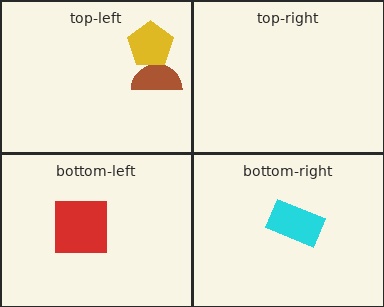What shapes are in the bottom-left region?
The red square.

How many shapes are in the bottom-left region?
1.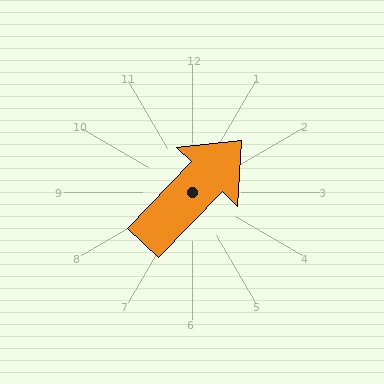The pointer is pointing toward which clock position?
Roughly 1 o'clock.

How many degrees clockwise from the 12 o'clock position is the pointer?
Approximately 44 degrees.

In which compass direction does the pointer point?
Northeast.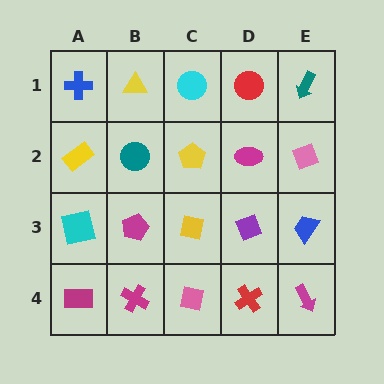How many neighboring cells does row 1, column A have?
2.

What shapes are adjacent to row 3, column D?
A magenta ellipse (row 2, column D), a red cross (row 4, column D), a yellow square (row 3, column C), a blue trapezoid (row 3, column E).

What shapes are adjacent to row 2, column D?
A red circle (row 1, column D), a purple diamond (row 3, column D), a yellow pentagon (row 2, column C), a pink diamond (row 2, column E).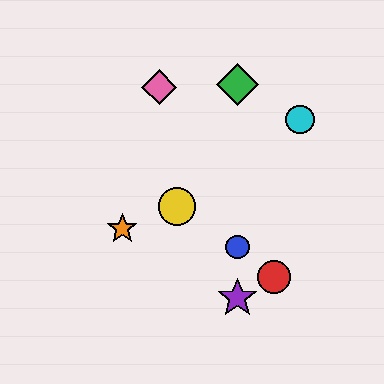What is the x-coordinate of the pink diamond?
The pink diamond is at x≈159.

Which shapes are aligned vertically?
The blue circle, the green diamond, the purple star are aligned vertically.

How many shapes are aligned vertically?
3 shapes (the blue circle, the green diamond, the purple star) are aligned vertically.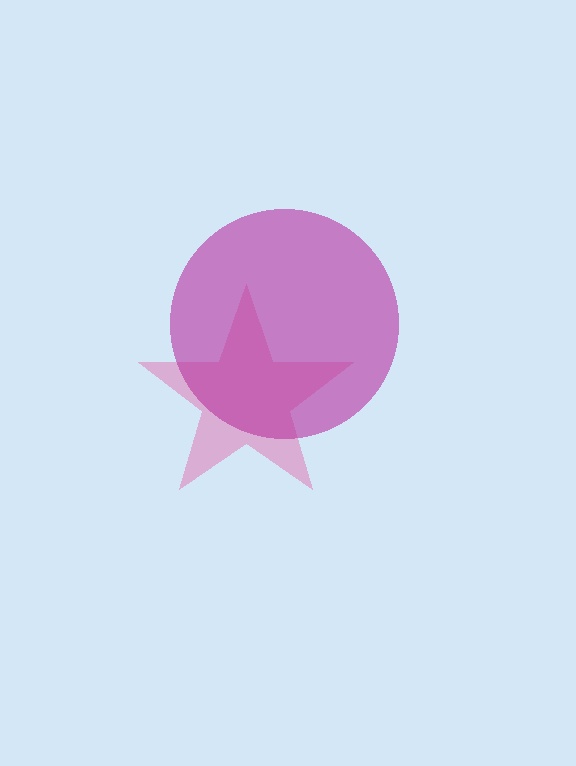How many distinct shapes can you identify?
There are 2 distinct shapes: a pink star, a magenta circle.